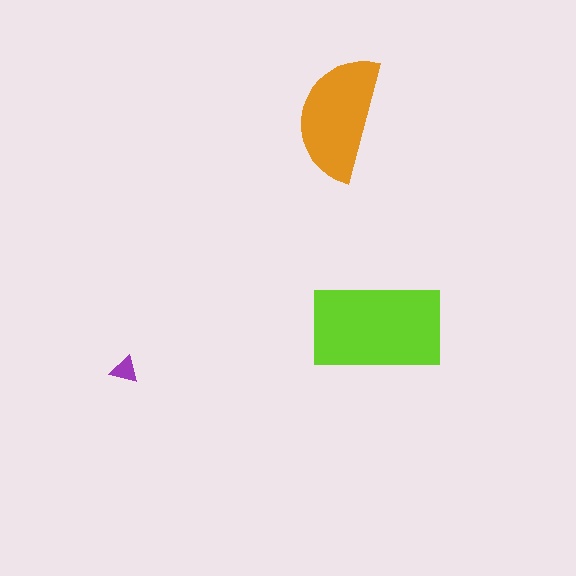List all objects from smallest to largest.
The purple triangle, the orange semicircle, the lime rectangle.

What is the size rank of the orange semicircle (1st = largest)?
2nd.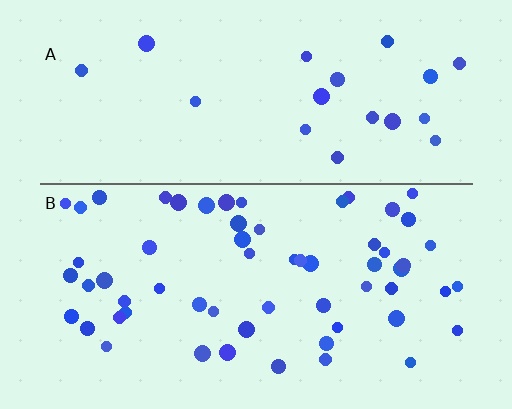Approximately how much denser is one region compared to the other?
Approximately 2.9× — region B over region A.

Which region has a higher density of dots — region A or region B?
B (the bottom).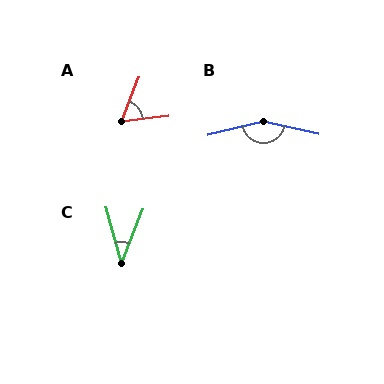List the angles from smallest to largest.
C (37°), A (62°), B (154°).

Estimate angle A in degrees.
Approximately 62 degrees.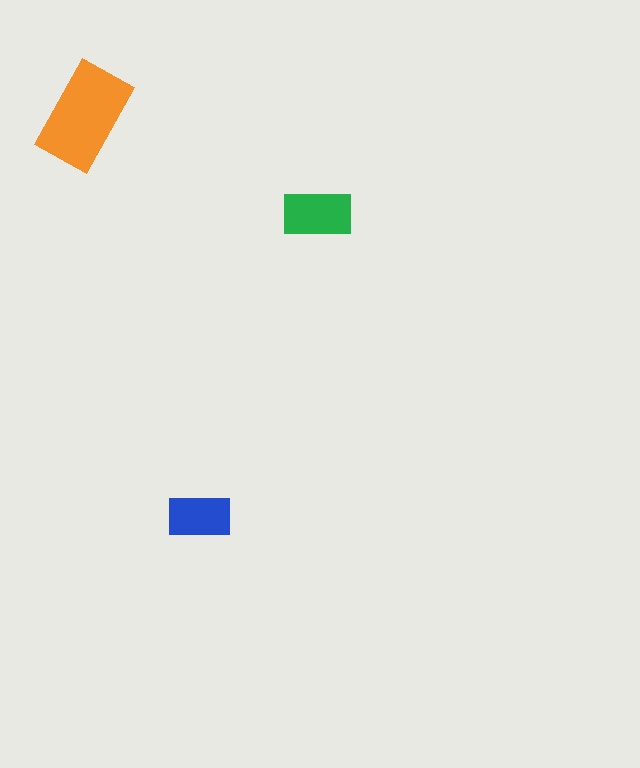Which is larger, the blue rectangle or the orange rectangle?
The orange one.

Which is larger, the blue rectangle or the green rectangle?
The green one.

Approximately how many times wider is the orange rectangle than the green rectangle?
About 1.5 times wider.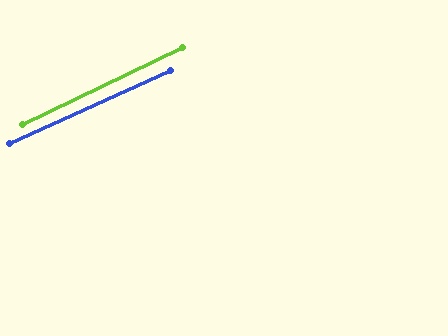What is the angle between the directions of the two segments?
Approximately 1 degree.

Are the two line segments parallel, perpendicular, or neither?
Parallel — their directions differ by only 1.2°.